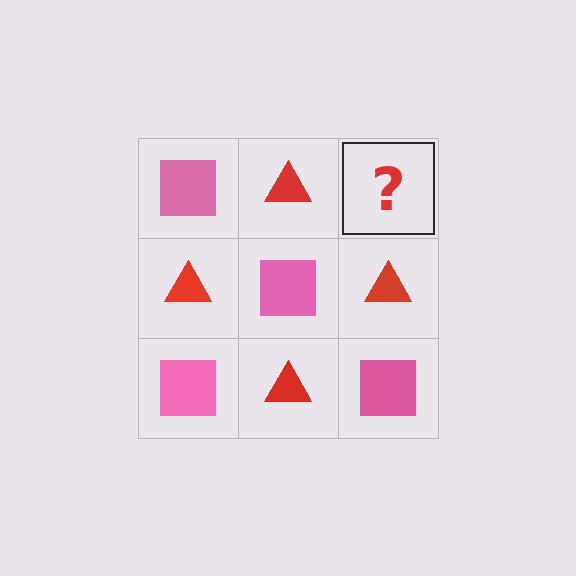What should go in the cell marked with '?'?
The missing cell should contain a pink square.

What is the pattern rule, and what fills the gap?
The rule is that it alternates pink square and red triangle in a checkerboard pattern. The gap should be filled with a pink square.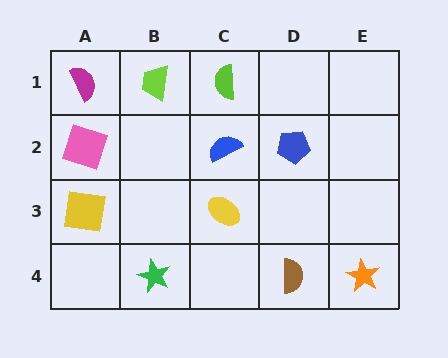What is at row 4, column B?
A green star.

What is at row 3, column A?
A yellow square.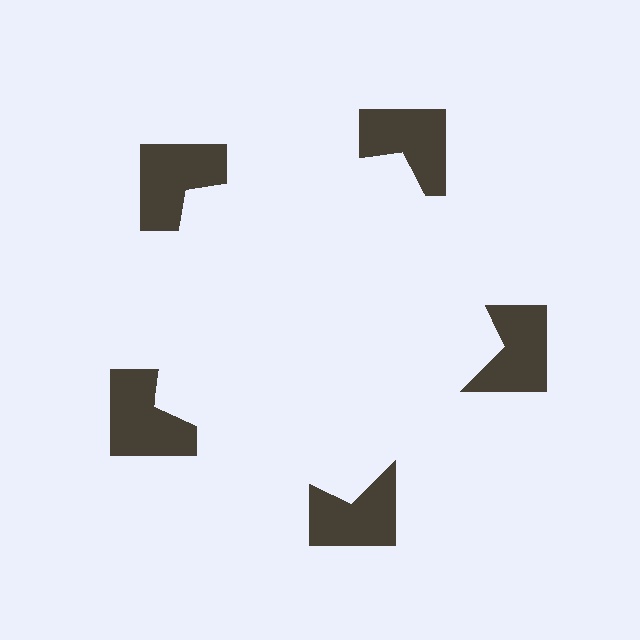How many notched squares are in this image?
There are 5 — one at each vertex of the illusory pentagon.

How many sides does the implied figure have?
5 sides.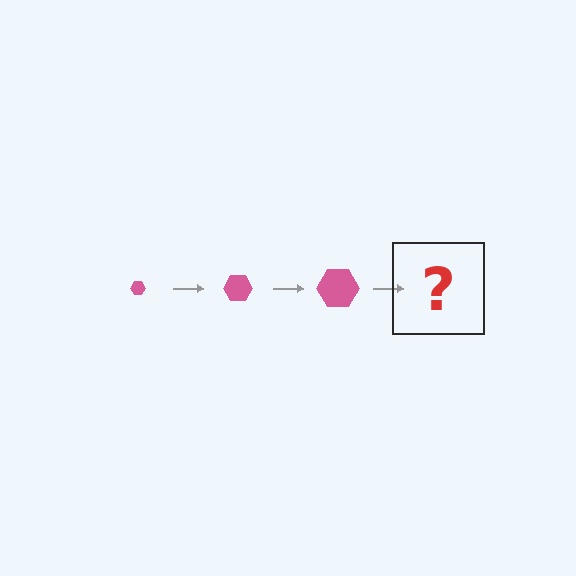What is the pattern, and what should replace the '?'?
The pattern is that the hexagon gets progressively larger each step. The '?' should be a pink hexagon, larger than the previous one.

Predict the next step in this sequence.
The next step is a pink hexagon, larger than the previous one.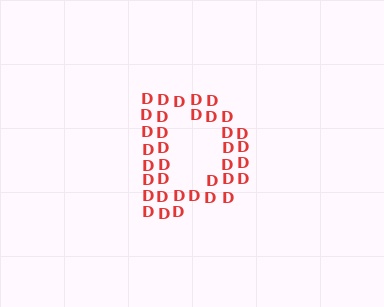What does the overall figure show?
The overall figure shows the letter D.